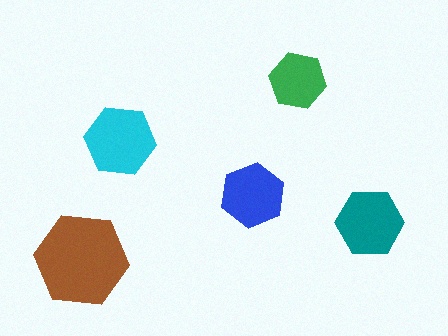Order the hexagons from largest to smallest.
the brown one, the cyan one, the teal one, the blue one, the green one.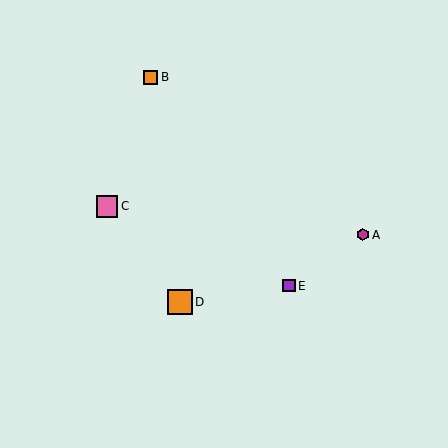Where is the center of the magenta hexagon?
The center of the magenta hexagon is at (363, 235).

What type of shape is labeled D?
Shape D is an orange square.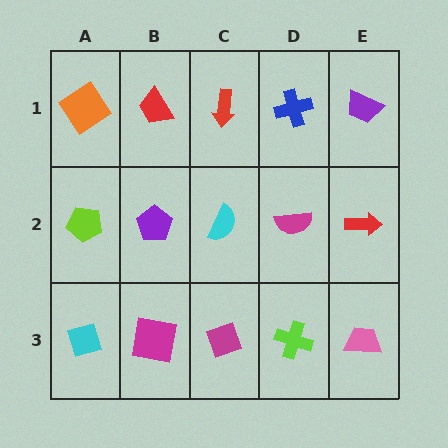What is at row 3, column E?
A pink trapezoid.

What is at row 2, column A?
A lime pentagon.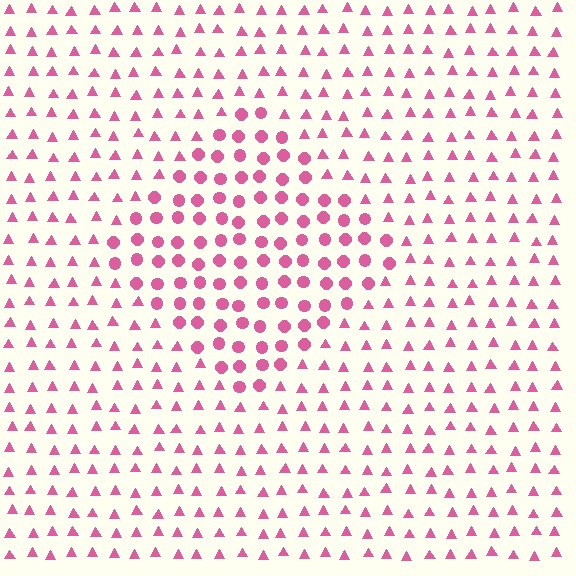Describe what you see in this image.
The image is filled with small pink elements arranged in a uniform grid. A diamond-shaped region contains circles, while the surrounding area contains triangles. The boundary is defined purely by the change in element shape.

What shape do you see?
I see a diamond.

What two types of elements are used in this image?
The image uses circles inside the diamond region and triangles outside it.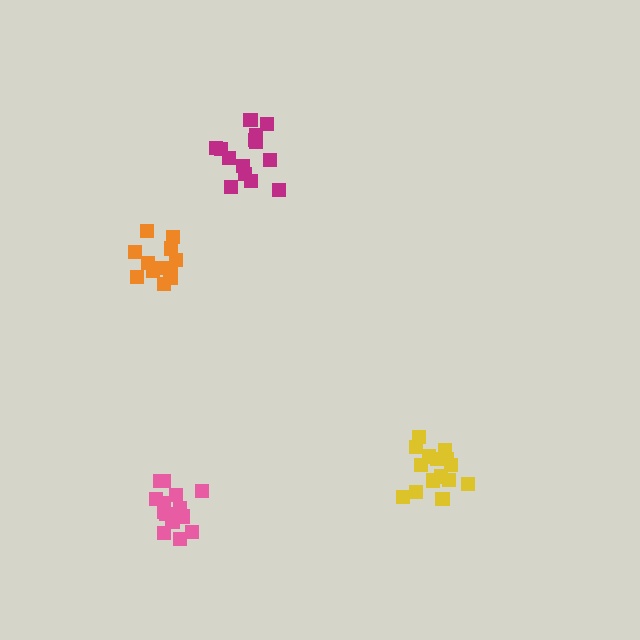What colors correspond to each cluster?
The clusters are colored: yellow, orange, pink, magenta.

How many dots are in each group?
Group 1: 15 dots, Group 2: 12 dots, Group 3: 15 dots, Group 4: 14 dots (56 total).